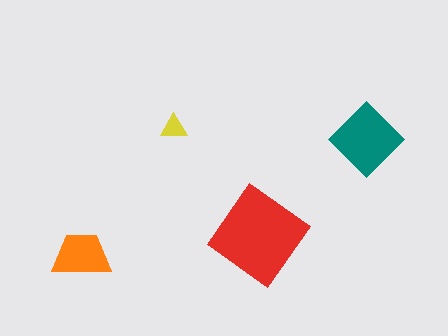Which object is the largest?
The red diamond.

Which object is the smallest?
The yellow triangle.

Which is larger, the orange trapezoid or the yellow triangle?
The orange trapezoid.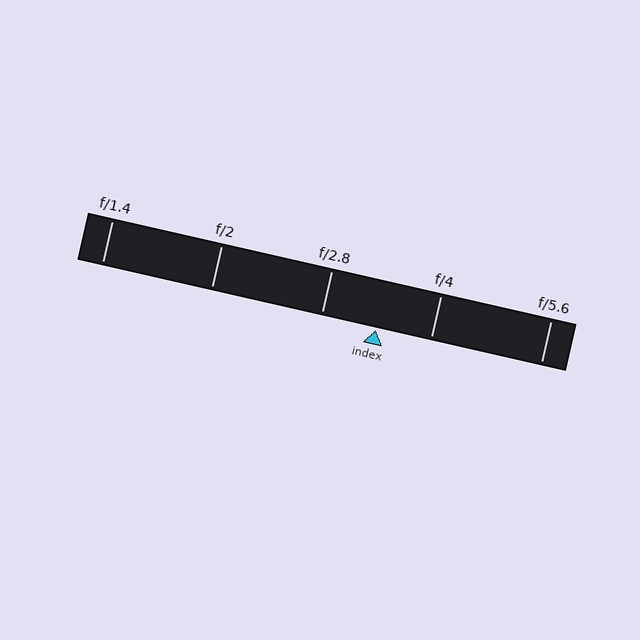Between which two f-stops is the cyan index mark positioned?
The index mark is between f/2.8 and f/4.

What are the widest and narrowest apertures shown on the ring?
The widest aperture shown is f/1.4 and the narrowest is f/5.6.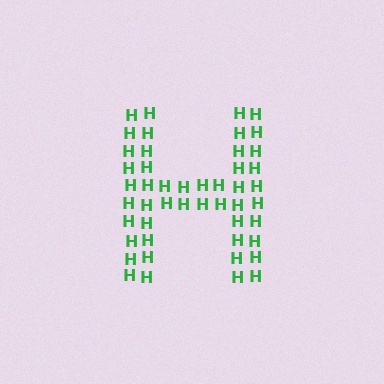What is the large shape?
The large shape is the letter H.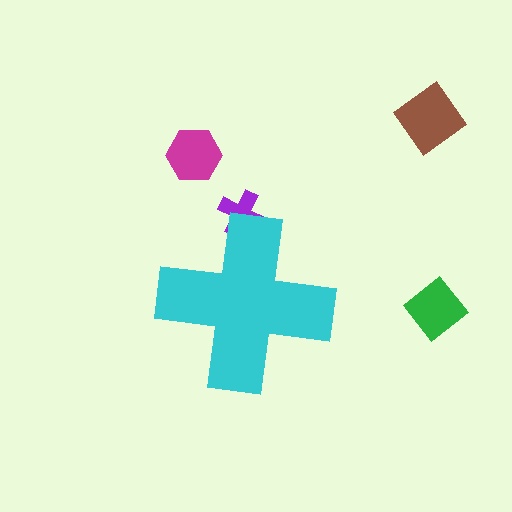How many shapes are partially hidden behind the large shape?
1 shape is partially hidden.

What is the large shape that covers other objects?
A cyan cross.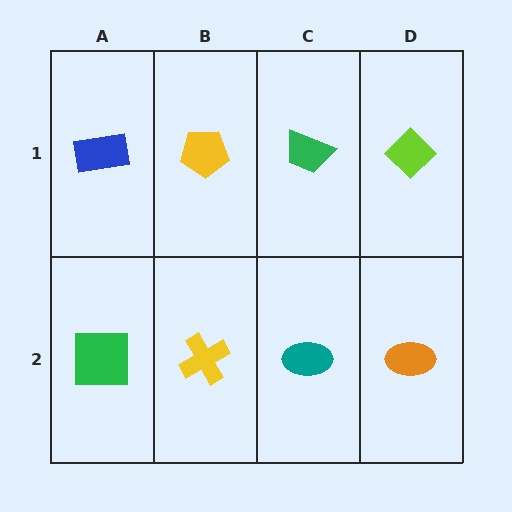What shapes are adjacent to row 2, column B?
A yellow pentagon (row 1, column B), a green square (row 2, column A), a teal ellipse (row 2, column C).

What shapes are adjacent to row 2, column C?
A green trapezoid (row 1, column C), a yellow cross (row 2, column B), an orange ellipse (row 2, column D).